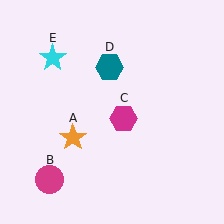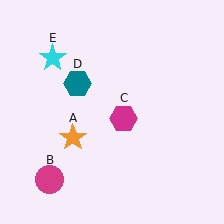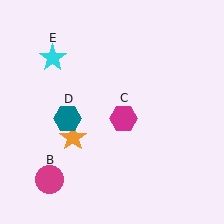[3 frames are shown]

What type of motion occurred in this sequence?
The teal hexagon (object D) rotated counterclockwise around the center of the scene.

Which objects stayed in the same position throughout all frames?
Orange star (object A) and magenta circle (object B) and magenta hexagon (object C) and cyan star (object E) remained stationary.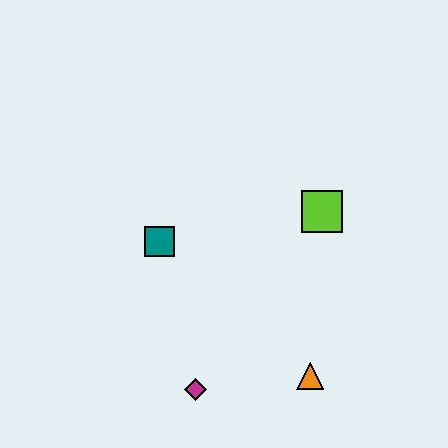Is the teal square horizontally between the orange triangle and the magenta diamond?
No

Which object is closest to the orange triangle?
The magenta diamond is closest to the orange triangle.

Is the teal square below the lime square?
Yes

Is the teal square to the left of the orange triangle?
Yes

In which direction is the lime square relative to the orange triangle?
The lime square is above the orange triangle.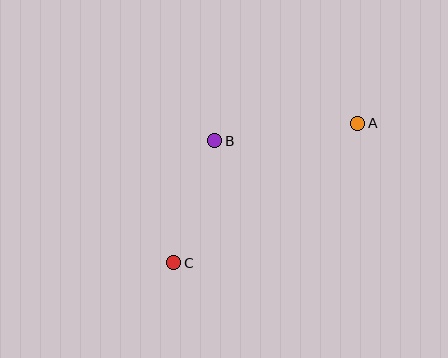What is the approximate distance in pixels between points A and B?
The distance between A and B is approximately 144 pixels.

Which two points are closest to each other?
Points B and C are closest to each other.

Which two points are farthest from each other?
Points A and C are farthest from each other.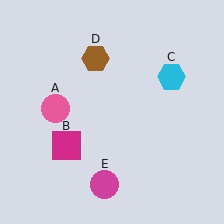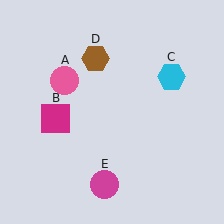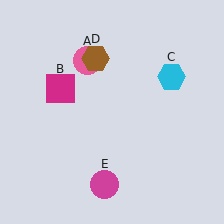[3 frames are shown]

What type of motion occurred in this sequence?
The pink circle (object A), magenta square (object B) rotated clockwise around the center of the scene.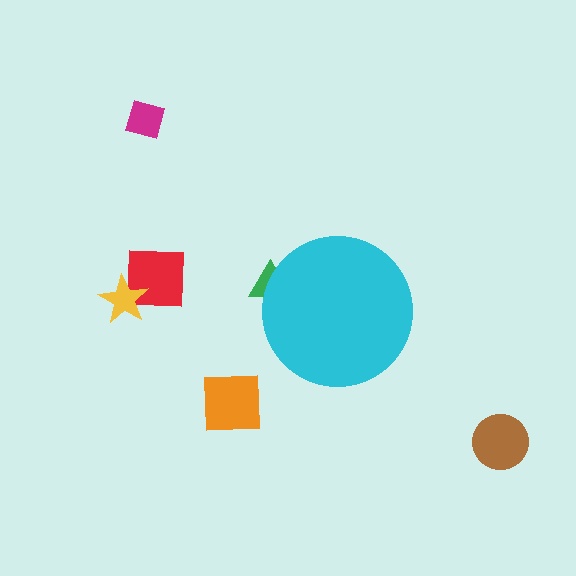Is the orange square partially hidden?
No, the orange square is fully visible.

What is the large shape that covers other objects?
A cyan circle.